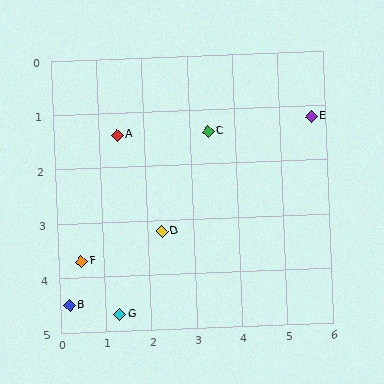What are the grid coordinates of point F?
Point F is at approximately (0.5, 3.7).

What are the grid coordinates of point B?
Point B is at approximately (0.2, 4.5).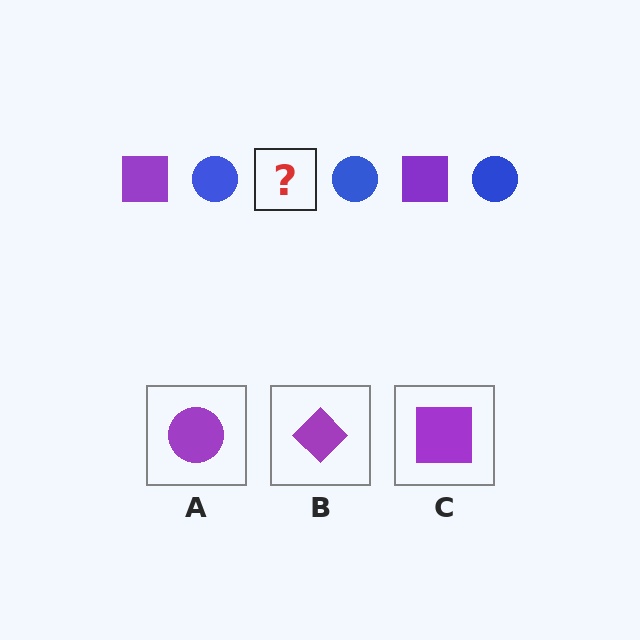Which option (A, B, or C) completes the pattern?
C.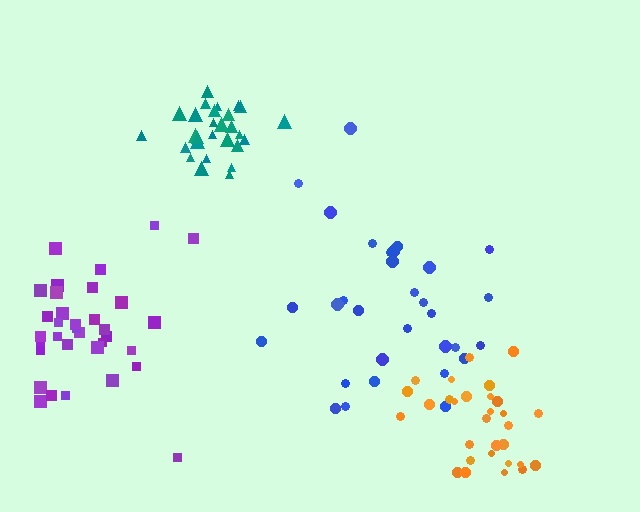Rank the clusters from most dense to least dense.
teal, orange, purple, blue.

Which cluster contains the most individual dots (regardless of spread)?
Purple (34).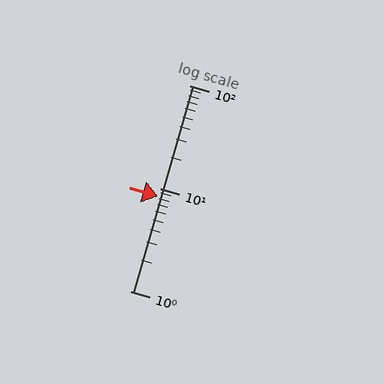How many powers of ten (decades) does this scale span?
The scale spans 2 decades, from 1 to 100.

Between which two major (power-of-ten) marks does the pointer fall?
The pointer is between 1 and 10.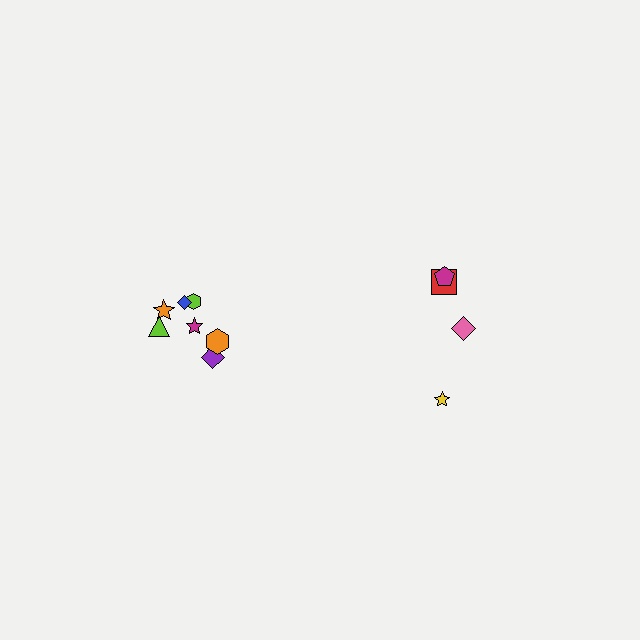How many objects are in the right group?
There are 4 objects.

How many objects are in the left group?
There are 7 objects.